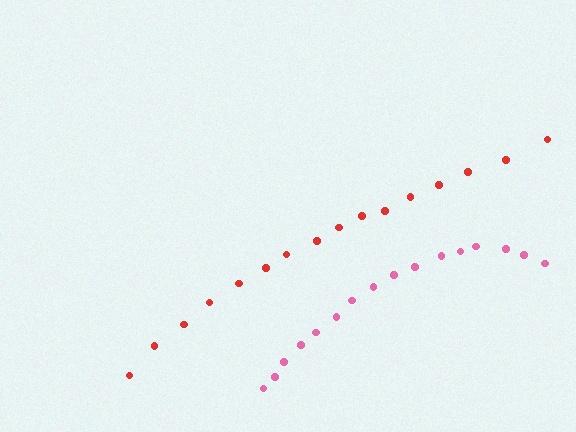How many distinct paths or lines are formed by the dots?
There are 2 distinct paths.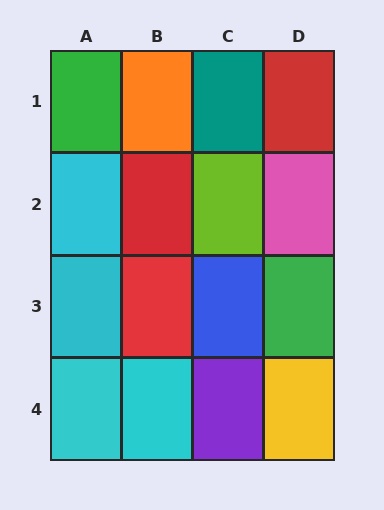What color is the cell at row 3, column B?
Red.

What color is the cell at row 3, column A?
Cyan.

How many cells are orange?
1 cell is orange.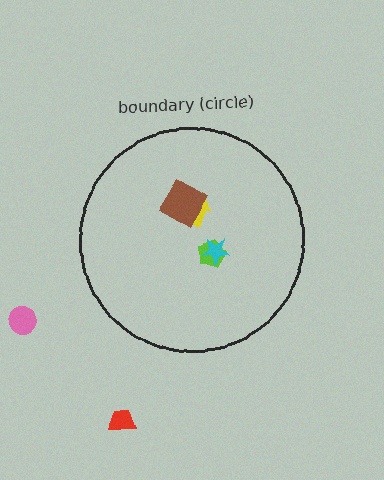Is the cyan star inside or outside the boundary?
Inside.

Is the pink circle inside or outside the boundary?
Outside.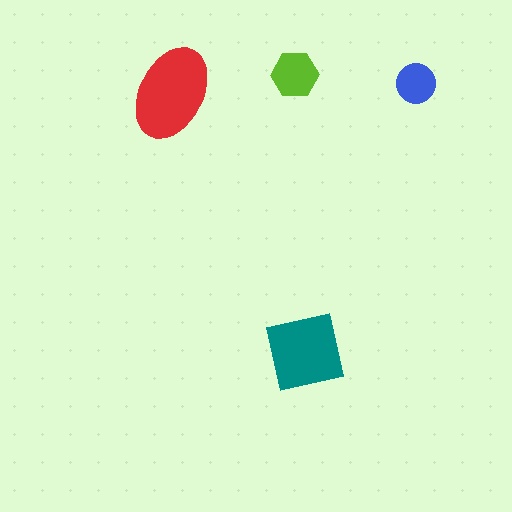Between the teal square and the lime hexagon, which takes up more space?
The teal square.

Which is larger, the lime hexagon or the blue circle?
The lime hexagon.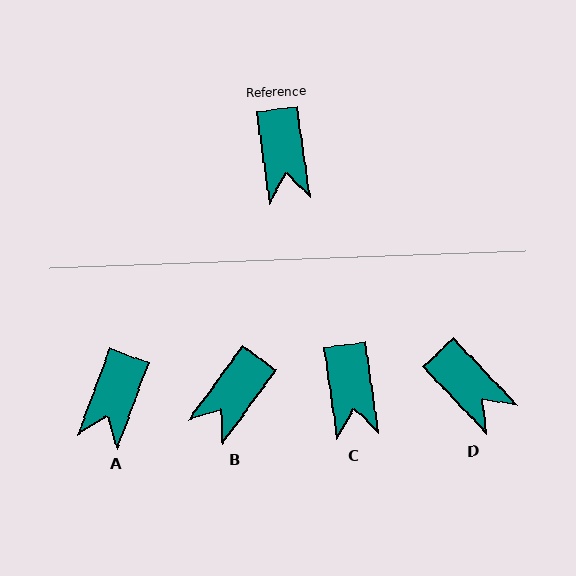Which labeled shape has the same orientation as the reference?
C.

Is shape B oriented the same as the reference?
No, it is off by about 44 degrees.